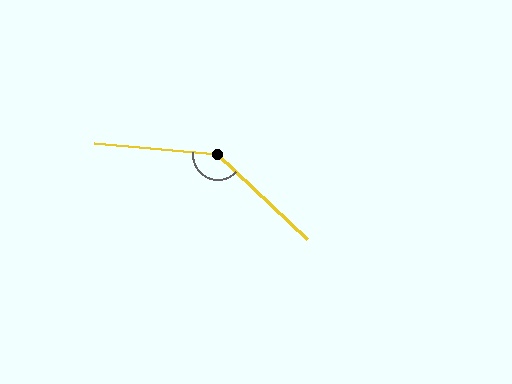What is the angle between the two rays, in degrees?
Approximately 142 degrees.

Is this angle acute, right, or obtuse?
It is obtuse.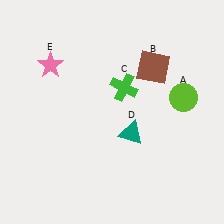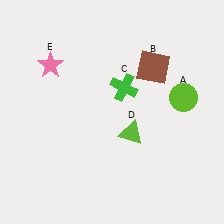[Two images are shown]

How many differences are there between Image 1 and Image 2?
There is 1 difference between the two images.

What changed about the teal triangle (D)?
In Image 1, D is teal. In Image 2, it changed to lime.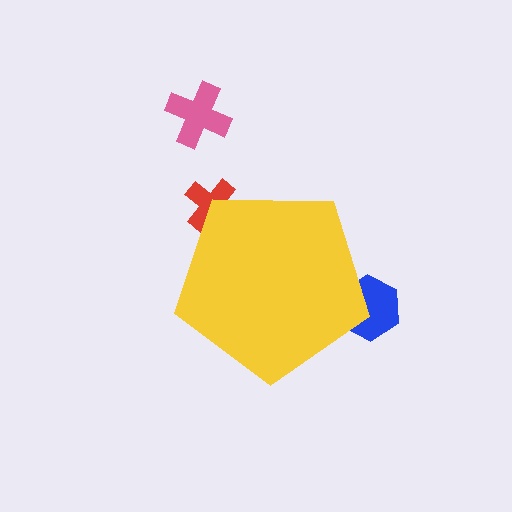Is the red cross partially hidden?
Yes, the red cross is partially hidden behind the yellow pentagon.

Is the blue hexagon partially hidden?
Yes, the blue hexagon is partially hidden behind the yellow pentagon.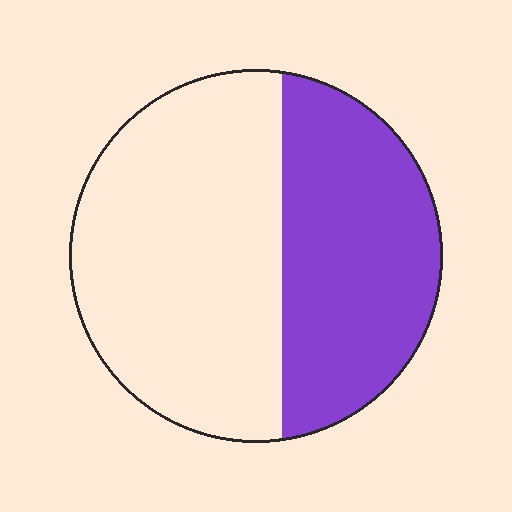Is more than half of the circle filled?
No.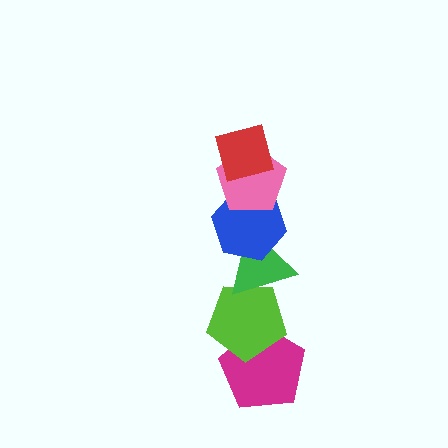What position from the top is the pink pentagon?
The pink pentagon is 2nd from the top.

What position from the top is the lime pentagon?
The lime pentagon is 5th from the top.